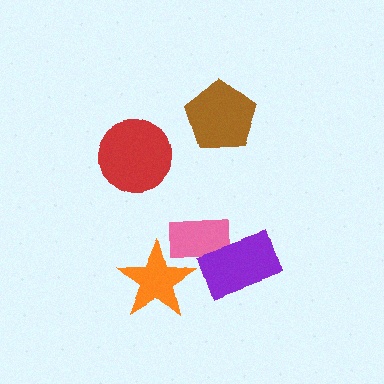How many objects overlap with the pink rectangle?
2 objects overlap with the pink rectangle.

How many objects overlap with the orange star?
1 object overlaps with the orange star.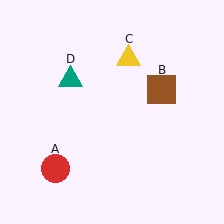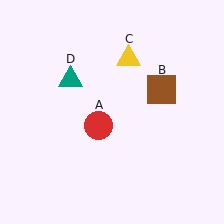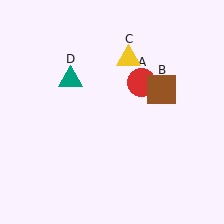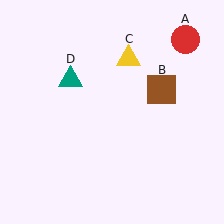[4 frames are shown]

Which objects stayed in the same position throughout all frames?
Brown square (object B) and yellow triangle (object C) and teal triangle (object D) remained stationary.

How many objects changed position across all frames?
1 object changed position: red circle (object A).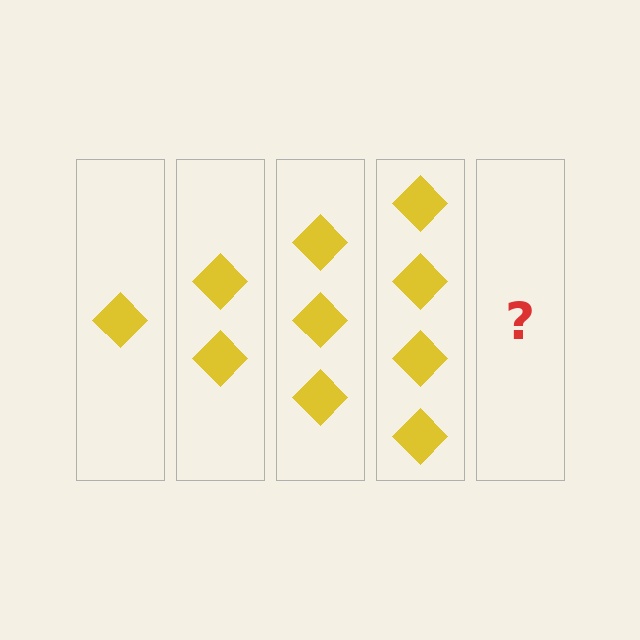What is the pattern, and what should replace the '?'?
The pattern is that each step adds one more diamond. The '?' should be 5 diamonds.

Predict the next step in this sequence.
The next step is 5 diamonds.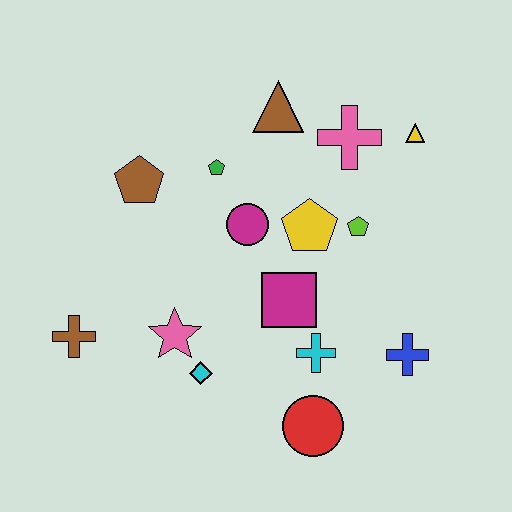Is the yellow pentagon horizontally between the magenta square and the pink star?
No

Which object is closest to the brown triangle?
The pink cross is closest to the brown triangle.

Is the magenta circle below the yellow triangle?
Yes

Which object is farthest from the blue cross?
The brown cross is farthest from the blue cross.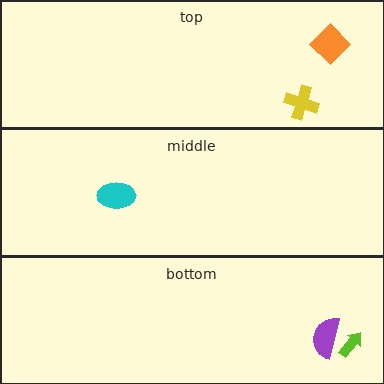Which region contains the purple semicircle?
The bottom region.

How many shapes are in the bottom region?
2.